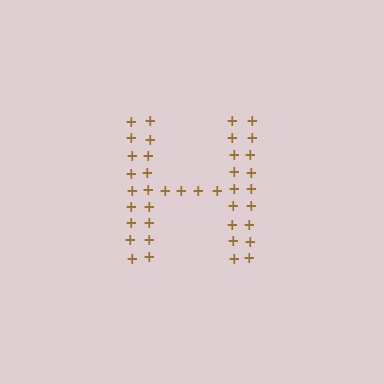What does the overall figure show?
The overall figure shows the letter H.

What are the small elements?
The small elements are plus signs.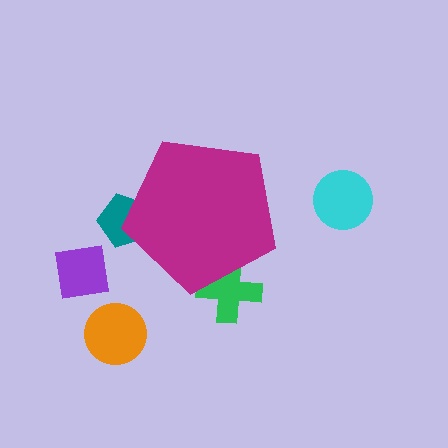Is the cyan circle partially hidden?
No, the cyan circle is fully visible.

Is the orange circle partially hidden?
No, the orange circle is fully visible.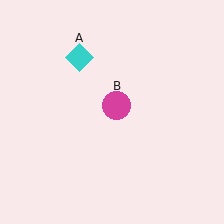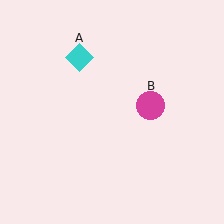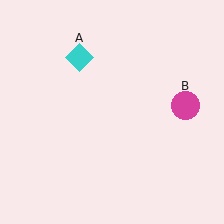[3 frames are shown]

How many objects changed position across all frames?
1 object changed position: magenta circle (object B).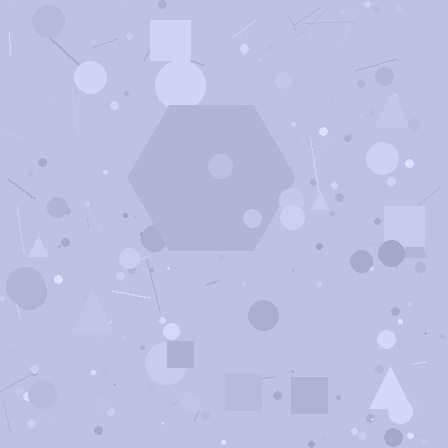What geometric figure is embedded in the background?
A hexagon is embedded in the background.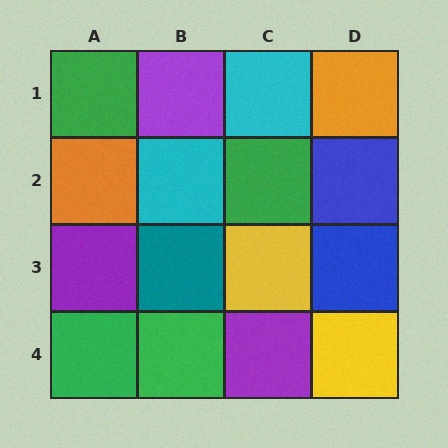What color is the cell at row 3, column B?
Teal.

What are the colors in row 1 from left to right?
Green, purple, cyan, orange.